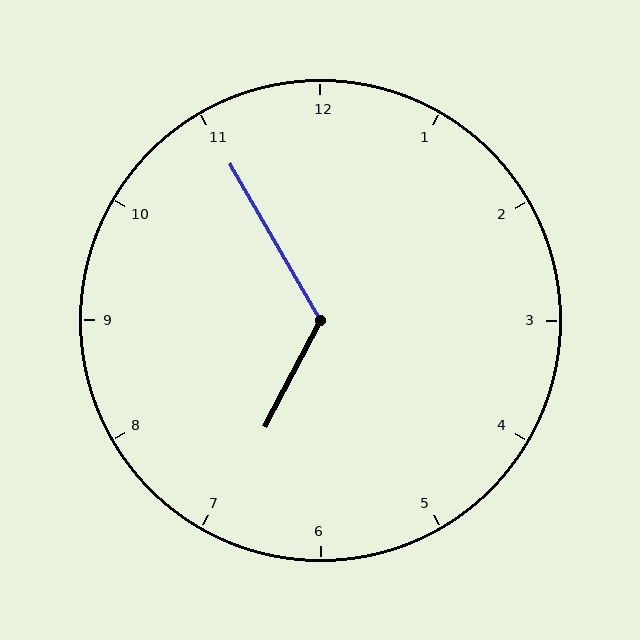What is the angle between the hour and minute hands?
Approximately 122 degrees.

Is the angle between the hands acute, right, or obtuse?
It is obtuse.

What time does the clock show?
6:55.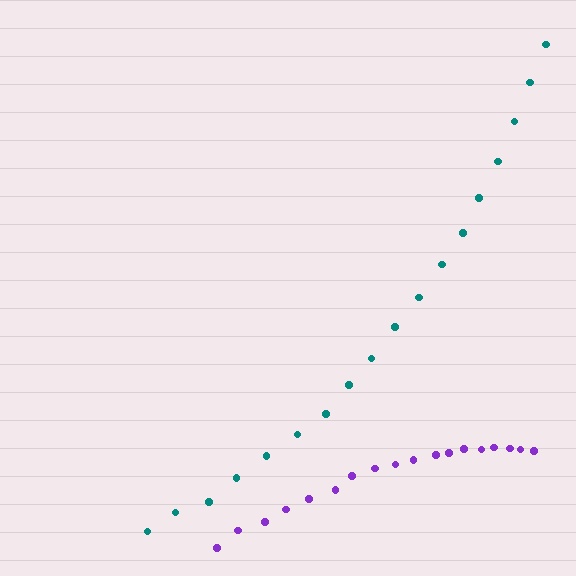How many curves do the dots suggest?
There are 2 distinct paths.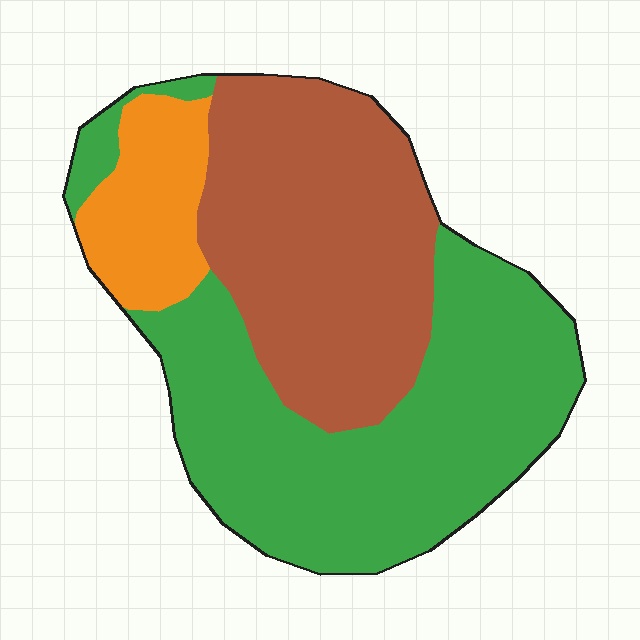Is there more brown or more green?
Green.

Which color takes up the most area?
Green, at roughly 50%.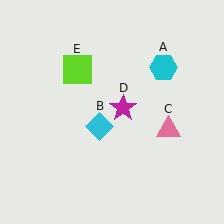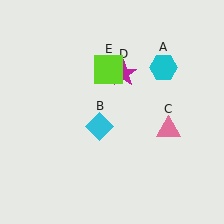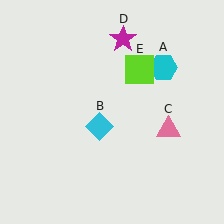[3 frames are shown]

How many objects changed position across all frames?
2 objects changed position: magenta star (object D), lime square (object E).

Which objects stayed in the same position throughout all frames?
Cyan hexagon (object A) and cyan diamond (object B) and pink triangle (object C) remained stationary.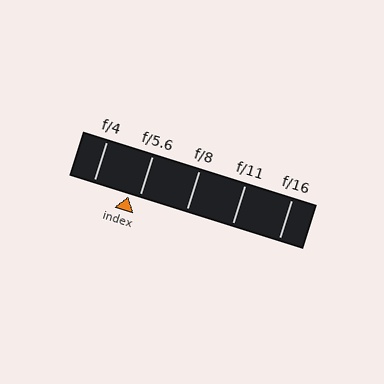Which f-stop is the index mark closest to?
The index mark is closest to f/5.6.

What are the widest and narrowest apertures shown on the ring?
The widest aperture shown is f/4 and the narrowest is f/16.